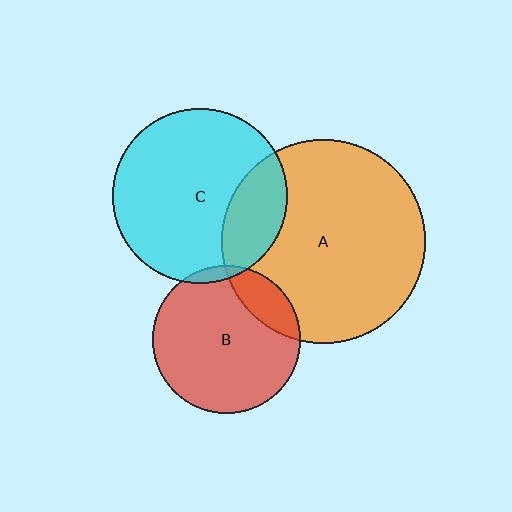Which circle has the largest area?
Circle A (orange).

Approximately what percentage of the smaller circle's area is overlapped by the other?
Approximately 25%.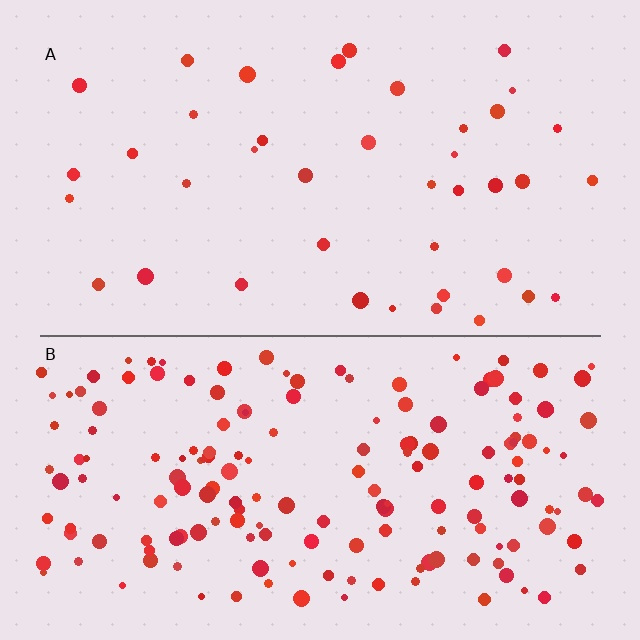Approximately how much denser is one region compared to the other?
Approximately 4.3× — region B over region A.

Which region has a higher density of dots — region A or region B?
B (the bottom).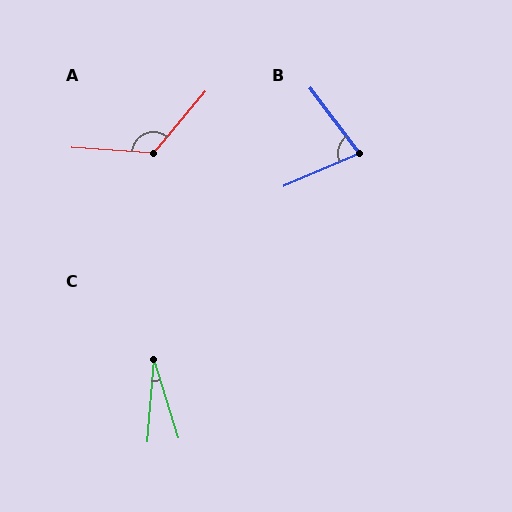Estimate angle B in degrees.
Approximately 76 degrees.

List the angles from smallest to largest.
C (22°), B (76°), A (126°).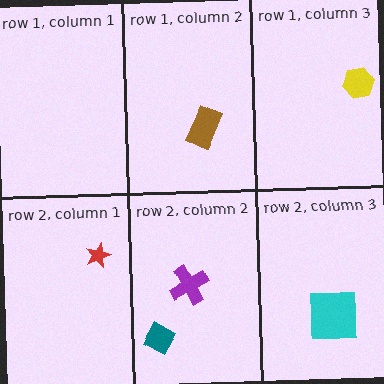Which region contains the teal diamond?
The row 2, column 2 region.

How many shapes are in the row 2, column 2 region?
2.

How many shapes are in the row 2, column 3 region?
1.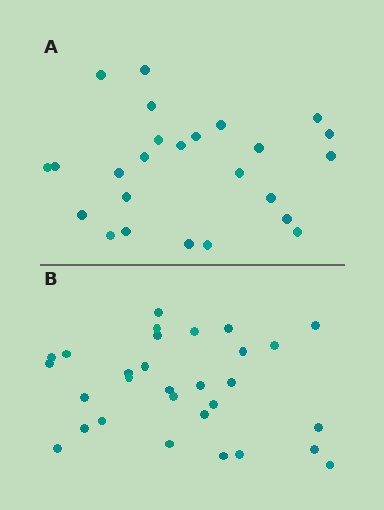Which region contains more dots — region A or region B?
Region B (the bottom region) has more dots.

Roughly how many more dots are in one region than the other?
Region B has about 5 more dots than region A.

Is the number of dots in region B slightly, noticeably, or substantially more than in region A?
Region B has only slightly more — the two regions are fairly close. The ratio is roughly 1.2 to 1.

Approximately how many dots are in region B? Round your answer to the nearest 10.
About 30 dots.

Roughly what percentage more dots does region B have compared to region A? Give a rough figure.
About 20% more.